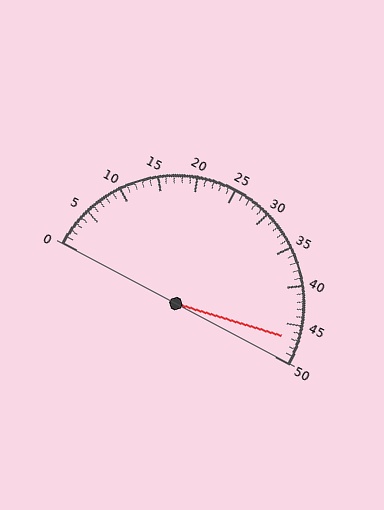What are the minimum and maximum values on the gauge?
The gauge ranges from 0 to 50.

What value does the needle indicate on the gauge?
The needle indicates approximately 47.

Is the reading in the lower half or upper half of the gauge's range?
The reading is in the upper half of the range (0 to 50).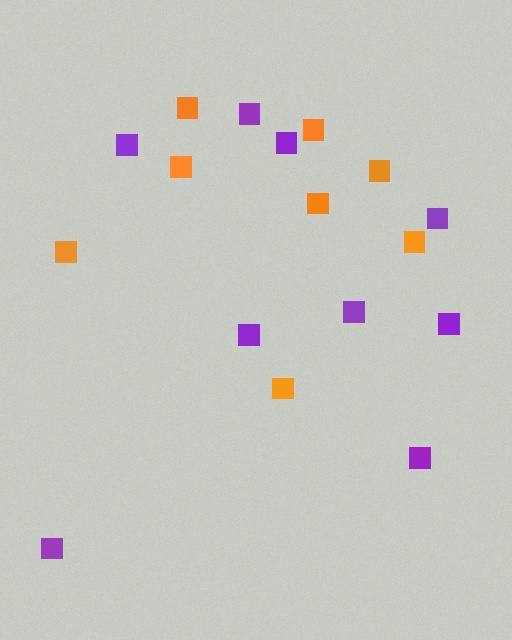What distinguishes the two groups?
There are 2 groups: one group of purple squares (9) and one group of orange squares (8).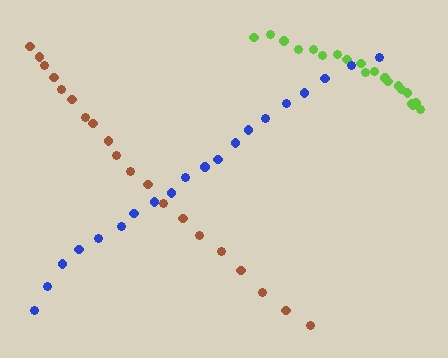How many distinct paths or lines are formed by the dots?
There are 3 distinct paths.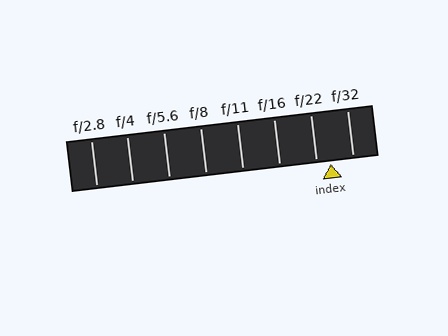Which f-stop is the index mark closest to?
The index mark is closest to f/22.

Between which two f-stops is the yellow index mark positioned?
The index mark is between f/22 and f/32.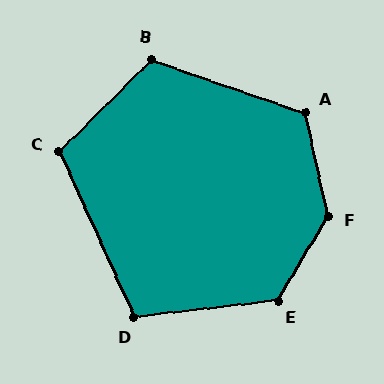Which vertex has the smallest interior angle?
D, at approximately 107 degrees.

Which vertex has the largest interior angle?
F, at approximately 137 degrees.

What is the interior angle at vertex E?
Approximately 128 degrees (obtuse).